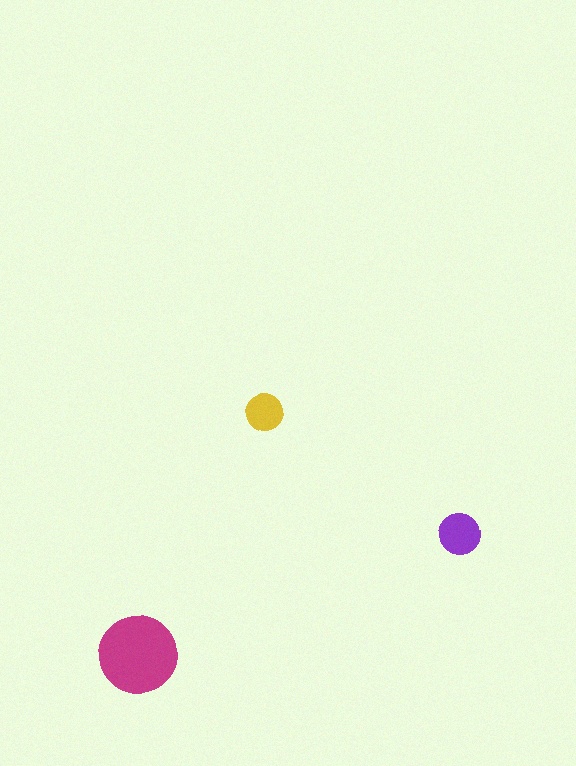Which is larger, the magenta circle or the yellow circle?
The magenta one.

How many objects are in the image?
There are 3 objects in the image.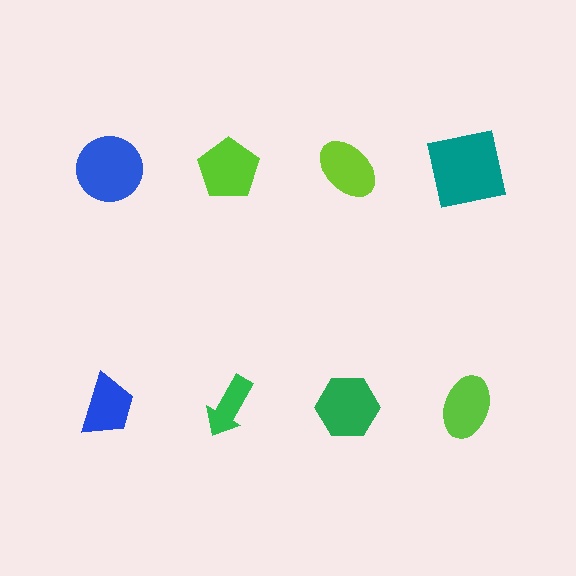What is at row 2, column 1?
A blue trapezoid.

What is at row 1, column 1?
A blue circle.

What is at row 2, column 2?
A green arrow.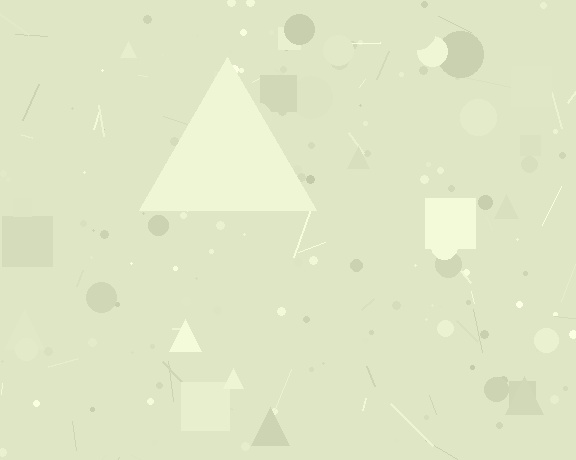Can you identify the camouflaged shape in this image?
The camouflaged shape is a triangle.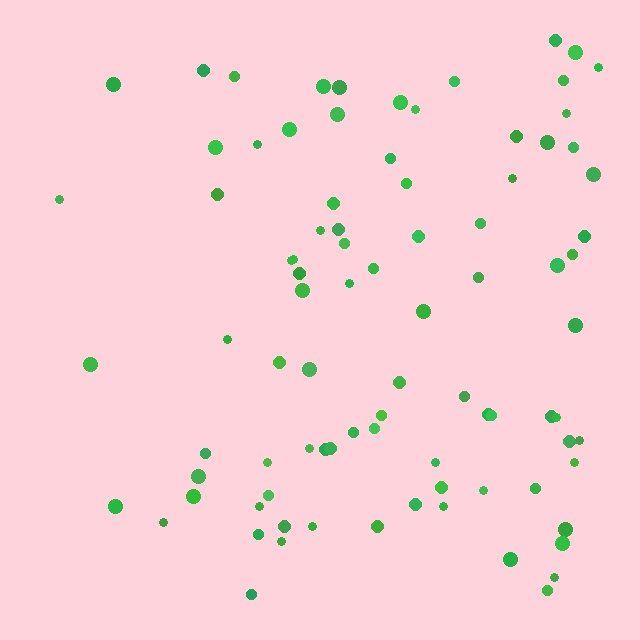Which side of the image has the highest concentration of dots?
The right.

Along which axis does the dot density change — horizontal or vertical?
Horizontal.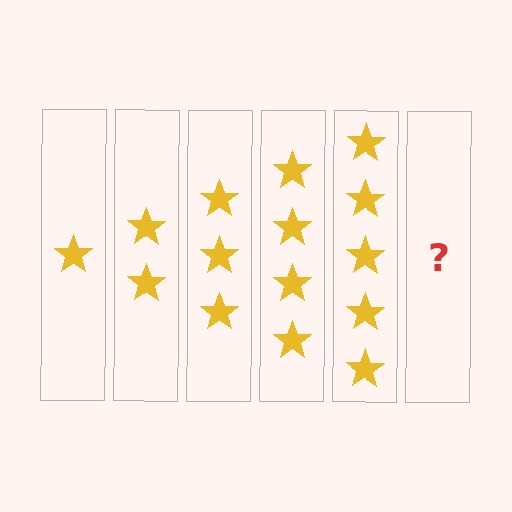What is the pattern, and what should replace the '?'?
The pattern is that each step adds one more star. The '?' should be 6 stars.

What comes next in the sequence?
The next element should be 6 stars.